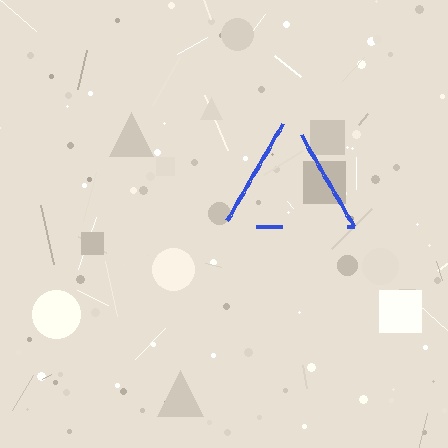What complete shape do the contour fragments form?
The contour fragments form a triangle.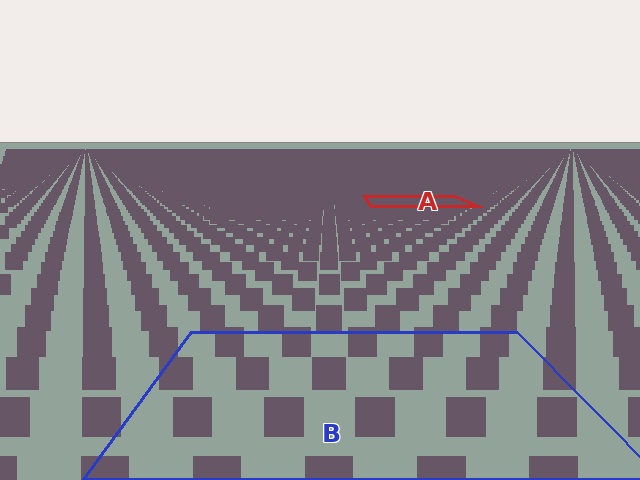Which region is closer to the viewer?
Region B is closer. The texture elements there are larger and more spread out.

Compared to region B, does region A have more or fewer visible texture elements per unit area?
Region A has more texture elements per unit area — they are packed more densely because it is farther away.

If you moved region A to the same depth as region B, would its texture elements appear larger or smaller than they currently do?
They would appear larger. At a closer depth, the same texture elements are projected at a bigger on-screen size.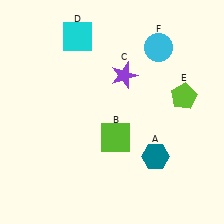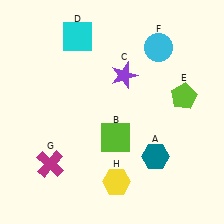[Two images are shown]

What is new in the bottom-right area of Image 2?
A yellow hexagon (H) was added in the bottom-right area of Image 2.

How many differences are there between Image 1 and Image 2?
There are 2 differences between the two images.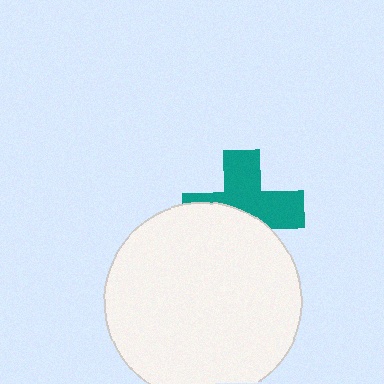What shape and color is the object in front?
The object in front is a white circle.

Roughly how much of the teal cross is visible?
About half of it is visible (roughly 54%).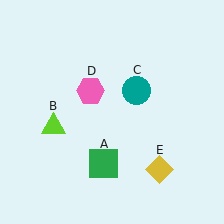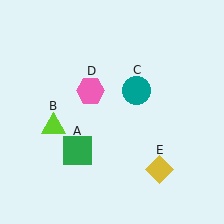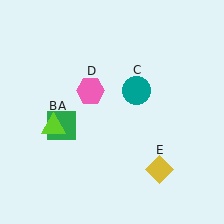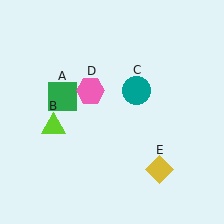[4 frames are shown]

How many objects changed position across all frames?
1 object changed position: green square (object A).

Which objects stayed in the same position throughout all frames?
Lime triangle (object B) and teal circle (object C) and pink hexagon (object D) and yellow diamond (object E) remained stationary.